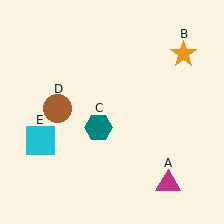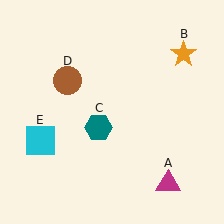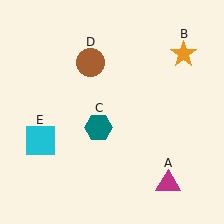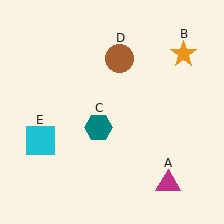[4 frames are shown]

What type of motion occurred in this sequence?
The brown circle (object D) rotated clockwise around the center of the scene.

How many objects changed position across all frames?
1 object changed position: brown circle (object D).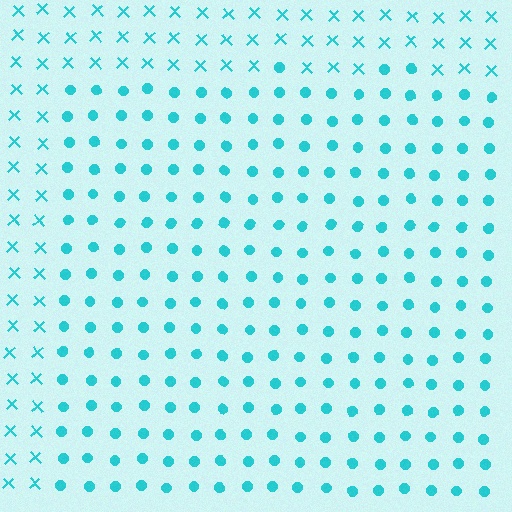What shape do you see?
I see a rectangle.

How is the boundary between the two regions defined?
The boundary is defined by a change in element shape: circles inside vs. X marks outside. All elements share the same color and spacing.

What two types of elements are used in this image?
The image uses circles inside the rectangle region and X marks outside it.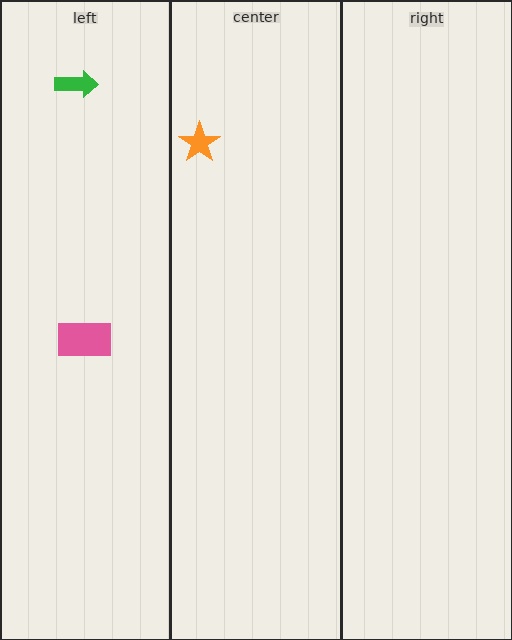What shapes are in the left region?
The pink rectangle, the green arrow.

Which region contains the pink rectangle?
The left region.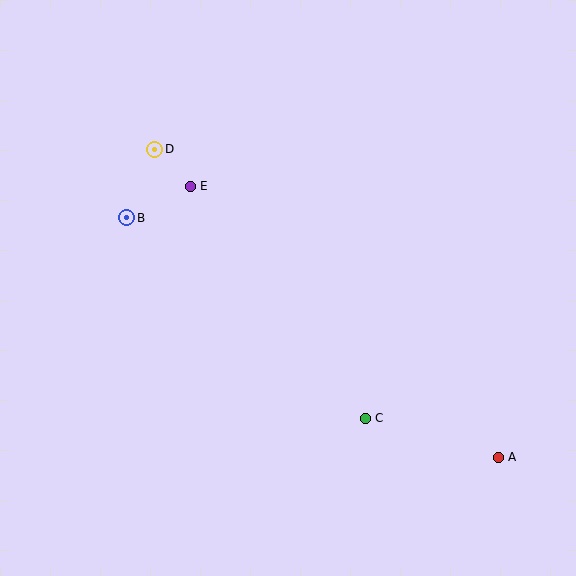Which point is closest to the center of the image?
Point E at (190, 186) is closest to the center.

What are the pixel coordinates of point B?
Point B is at (127, 218).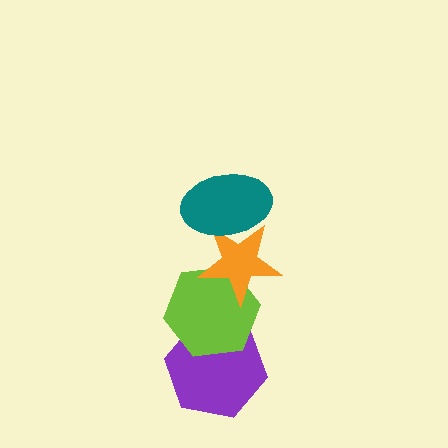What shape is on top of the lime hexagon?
The orange star is on top of the lime hexagon.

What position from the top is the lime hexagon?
The lime hexagon is 3rd from the top.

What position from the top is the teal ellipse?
The teal ellipse is 1st from the top.